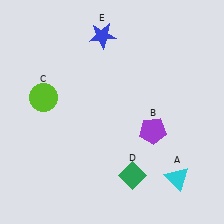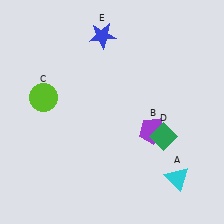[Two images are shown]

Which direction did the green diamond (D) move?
The green diamond (D) moved up.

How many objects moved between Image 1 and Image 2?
1 object moved between the two images.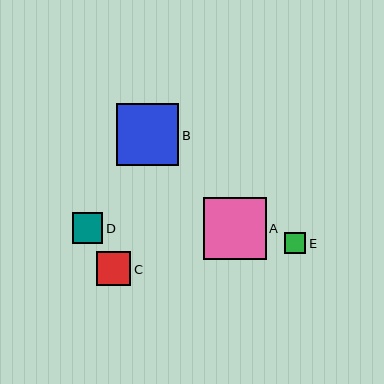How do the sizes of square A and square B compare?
Square A and square B are approximately the same size.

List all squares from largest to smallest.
From largest to smallest: A, B, C, D, E.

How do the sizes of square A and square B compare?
Square A and square B are approximately the same size.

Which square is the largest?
Square A is the largest with a size of approximately 62 pixels.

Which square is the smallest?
Square E is the smallest with a size of approximately 21 pixels.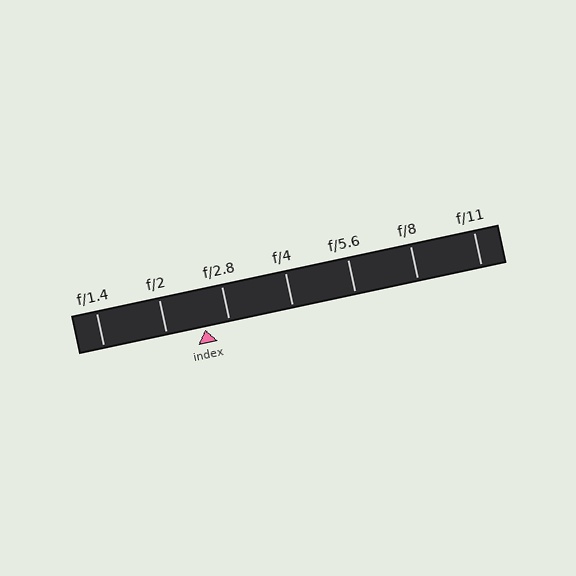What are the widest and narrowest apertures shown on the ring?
The widest aperture shown is f/1.4 and the narrowest is f/11.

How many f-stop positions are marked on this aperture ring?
There are 7 f-stop positions marked.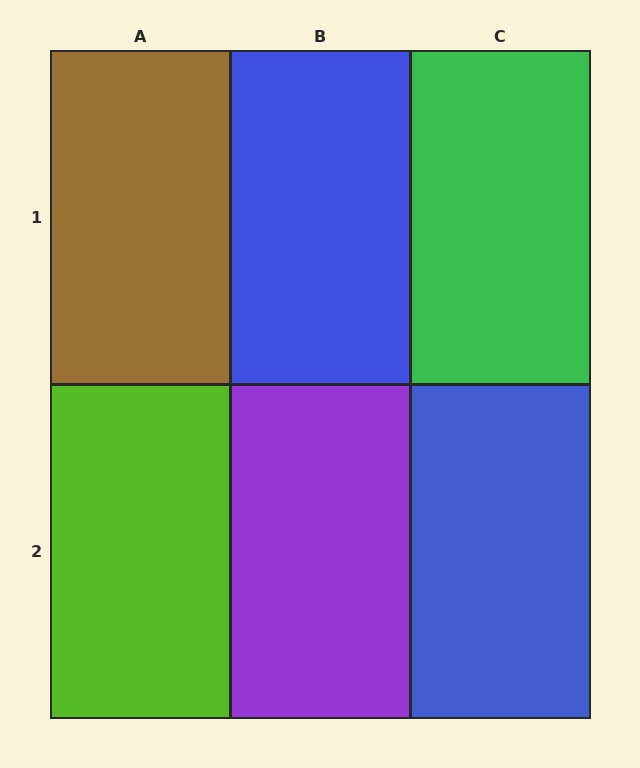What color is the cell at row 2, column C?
Blue.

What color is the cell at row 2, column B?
Purple.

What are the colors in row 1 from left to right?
Brown, blue, green.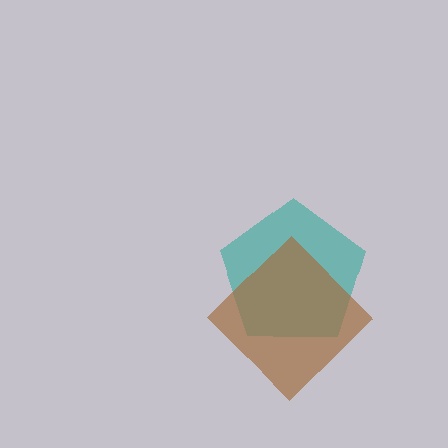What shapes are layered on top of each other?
The layered shapes are: a teal pentagon, a brown diamond.